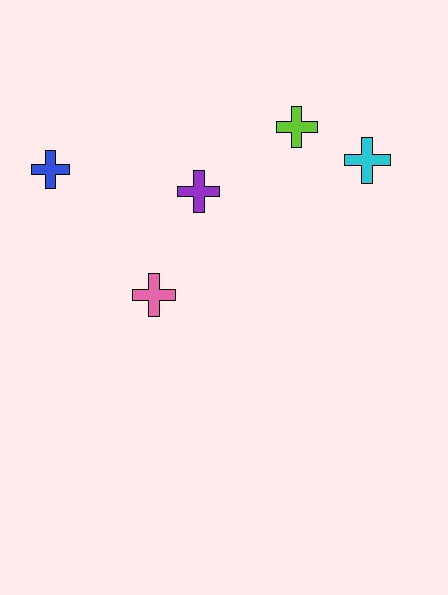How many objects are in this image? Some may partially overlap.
There are 5 objects.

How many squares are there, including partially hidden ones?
There are no squares.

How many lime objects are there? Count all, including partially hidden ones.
There is 1 lime object.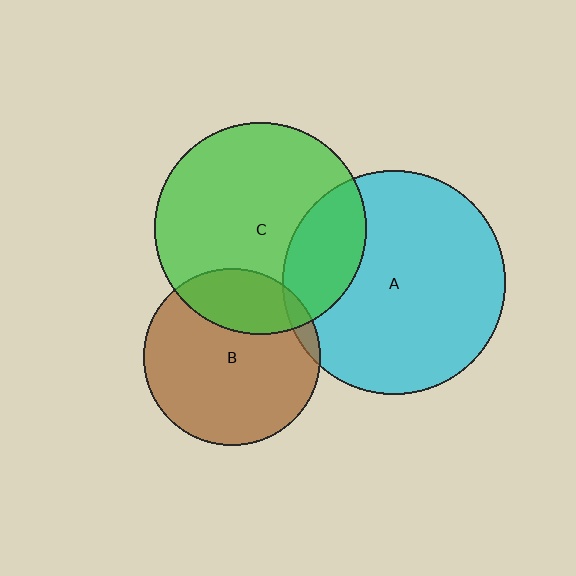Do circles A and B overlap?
Yes.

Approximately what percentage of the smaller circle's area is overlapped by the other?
Approximately 5%.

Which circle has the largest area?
Circle A (cyan).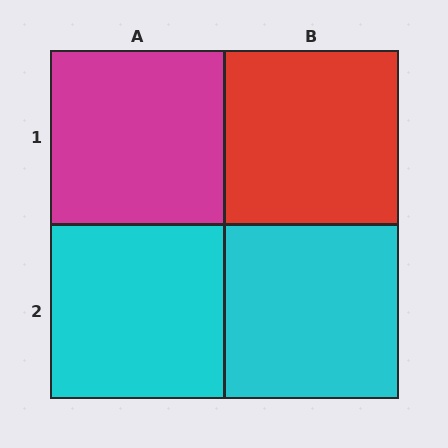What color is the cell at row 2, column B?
Cyan.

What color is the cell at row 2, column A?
Cyan.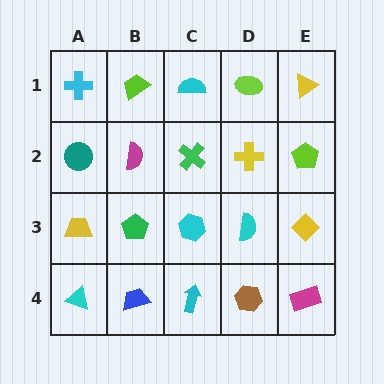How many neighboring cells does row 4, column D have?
3.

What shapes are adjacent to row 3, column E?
A lime pentagon (row 2, column E), a magenta rectangle (row 4, column E), a cyan semicircle (row 3, column D).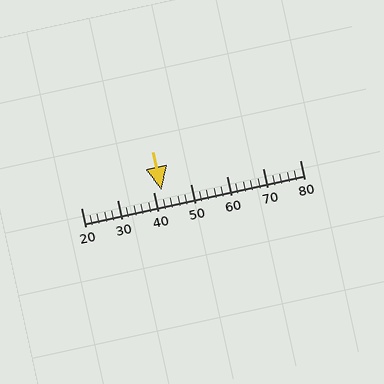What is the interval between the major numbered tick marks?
The major tick marks are spaced 10 units apart.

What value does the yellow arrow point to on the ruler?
The yellow arrow points to approximately 42.